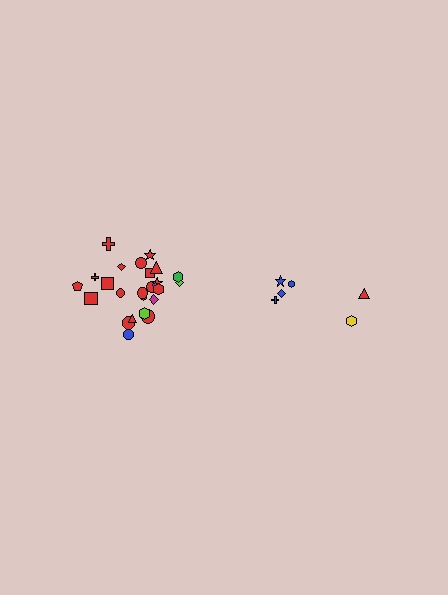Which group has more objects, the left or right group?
The left group.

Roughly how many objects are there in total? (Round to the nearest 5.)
Roughly 30 objects in total.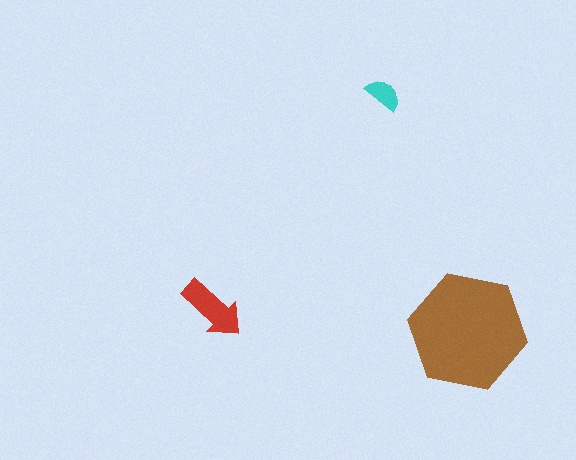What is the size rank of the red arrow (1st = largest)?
2nd.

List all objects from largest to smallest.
The brown hexagon, the red arrow, the cyan semicircle.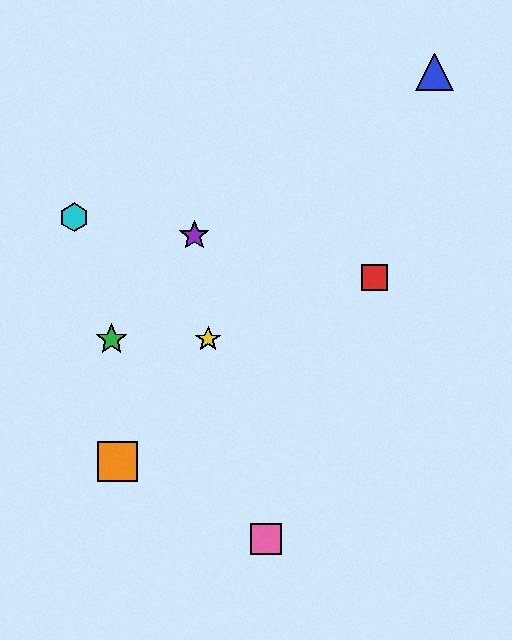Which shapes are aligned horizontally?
The green star, the yellow star are aligned horizontally.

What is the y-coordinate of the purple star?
The purple star is at y≈236.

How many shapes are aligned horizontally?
2 shapes (the green star, the yellow star) are aligned horizontally.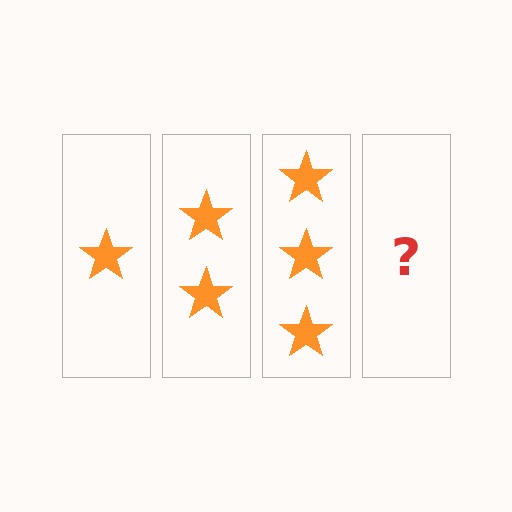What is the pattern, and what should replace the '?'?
The pattern is that each step adds one more star. The '?' should be 4 stars.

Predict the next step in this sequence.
The next step is 4 stars.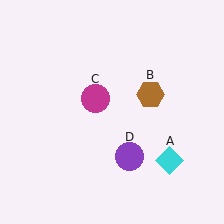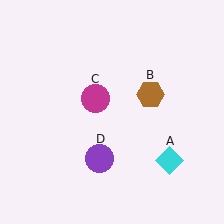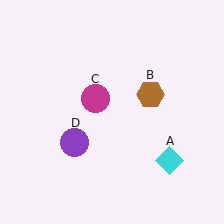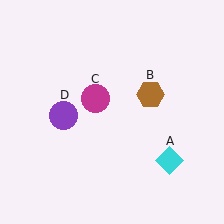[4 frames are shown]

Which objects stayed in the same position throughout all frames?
Cyan diamond (object A) and brown hexagon (object B) and magenta circle (object C) remained stationary.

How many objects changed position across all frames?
1 object changed position: purple circle (object D).